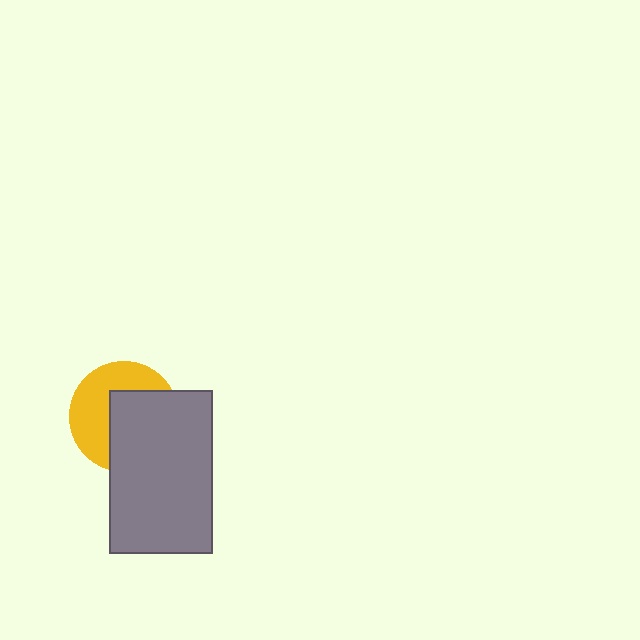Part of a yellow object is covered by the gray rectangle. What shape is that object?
It is a circle.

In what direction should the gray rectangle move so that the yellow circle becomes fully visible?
The gray rectangle should move toward the lower-right. That is the shortest direction to clear the overlap and leave the yellow circle fully visible.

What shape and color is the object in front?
The object in front is a gray rectangle.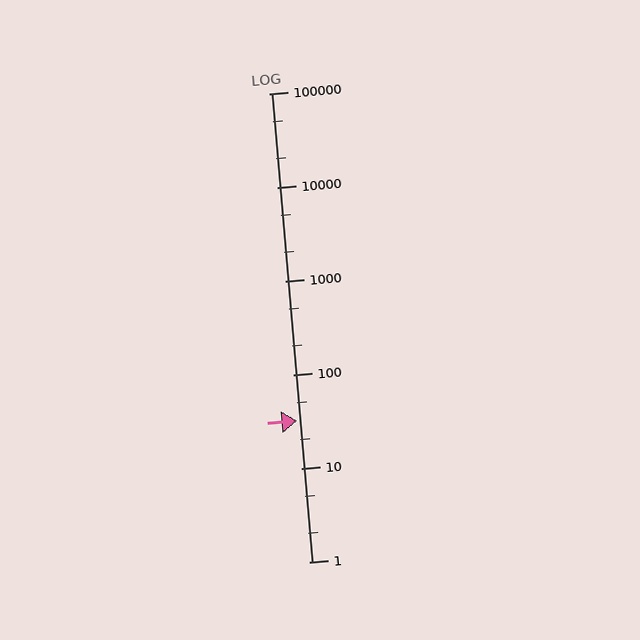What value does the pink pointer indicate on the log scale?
The pointer indicates approximately 32.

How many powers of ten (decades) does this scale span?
The scale spans 5 decades, from 1 to 100000.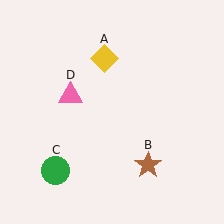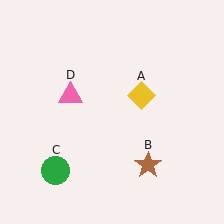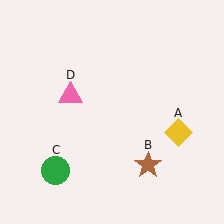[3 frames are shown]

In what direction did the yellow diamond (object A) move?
The yellow diamond (object A) moved down and to the right.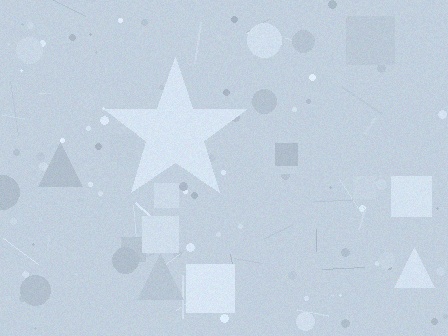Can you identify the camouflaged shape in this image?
The camouflaged shape is a star.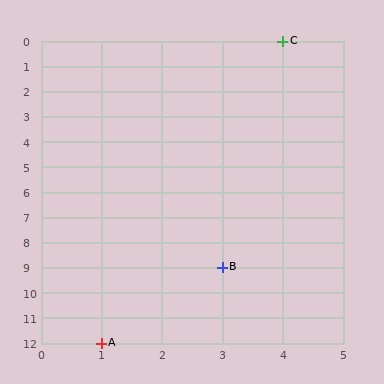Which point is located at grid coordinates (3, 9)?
Point B is at (3, 9).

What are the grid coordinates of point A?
Point A is at grid coordinates (1, 12).